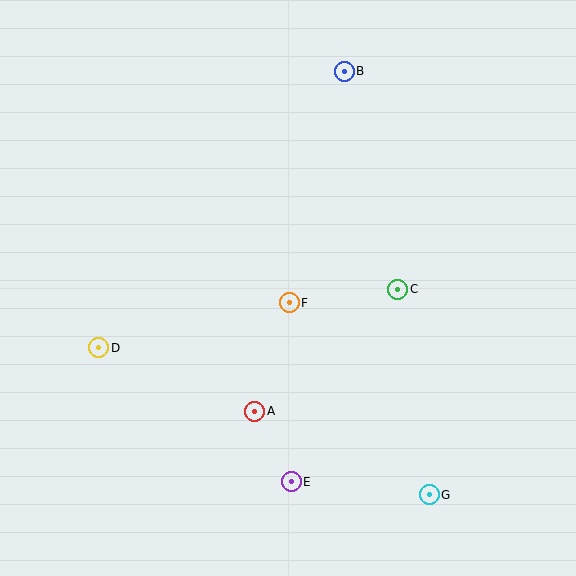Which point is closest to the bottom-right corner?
Point G is closest to the bottom-right corner.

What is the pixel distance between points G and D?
The distance between G and D is 362 pixels.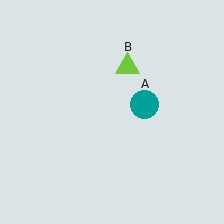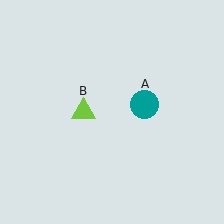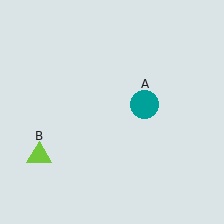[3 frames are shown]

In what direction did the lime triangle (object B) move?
The lime triangle (object B) moved down and to the left.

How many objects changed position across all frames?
1 object changed position: lime triangle (object B).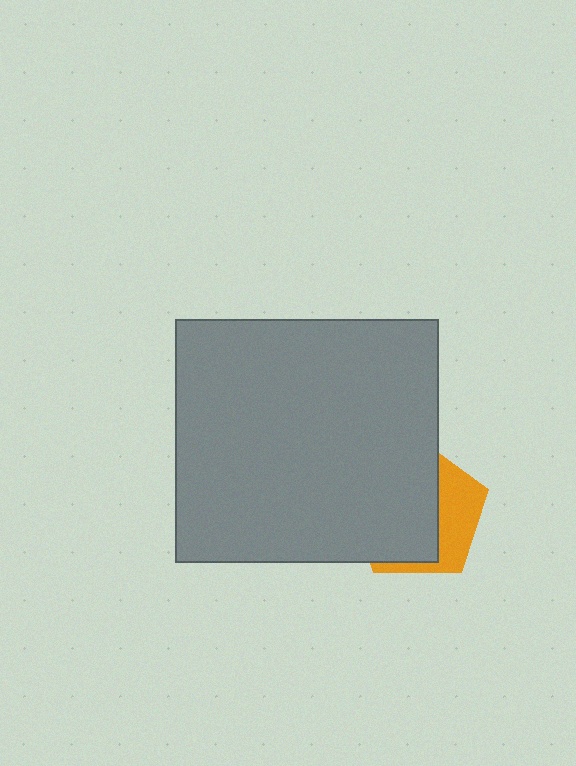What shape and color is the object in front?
The object in front is a gray rectangle.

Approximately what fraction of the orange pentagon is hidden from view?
Roughly 66% of the orange pentagon is hidden behind the gray rectangle.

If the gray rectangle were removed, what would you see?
You would see the complete orange pentagon.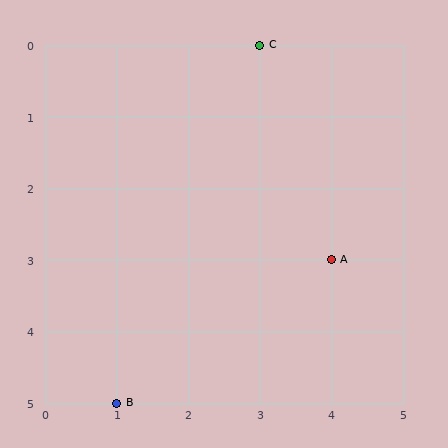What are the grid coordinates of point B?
Point B is at grid coordinates (1, 5).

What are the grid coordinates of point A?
Point A is at grid coordinates (4, 3).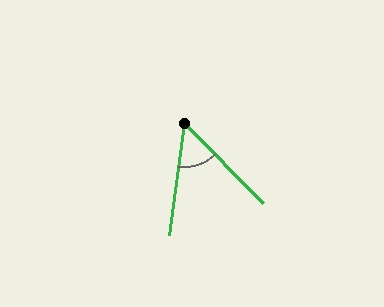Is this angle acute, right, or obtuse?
It is acute.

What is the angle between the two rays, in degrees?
Approximately 53 degrees.